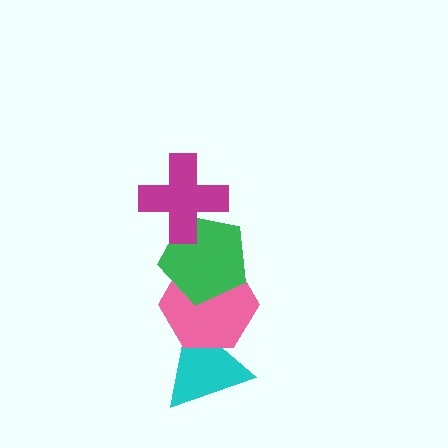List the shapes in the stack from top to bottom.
From top to bottom: the magenta cross, the green pentagon, the pink hexagon, the cyan triangle.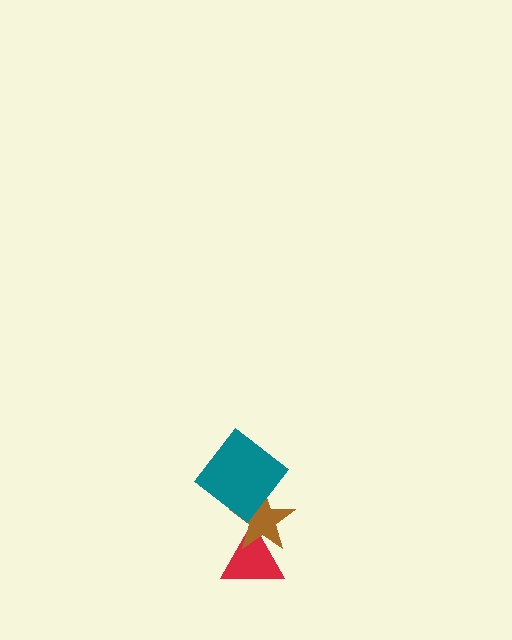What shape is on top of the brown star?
The teal diamond is on top of the brown star.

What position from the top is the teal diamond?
The teal diamond is 1st from the top.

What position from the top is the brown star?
The brown star is 2nd from the top.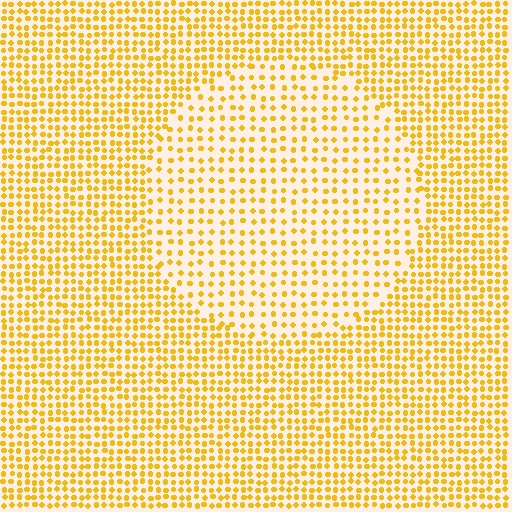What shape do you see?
I see a circle.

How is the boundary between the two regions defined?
The boundary is defined by a change in element density (approximately 1.8x ratio). All elements are the same color, size, and shape.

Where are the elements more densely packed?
The elements are more densely packed outside the circle boundary.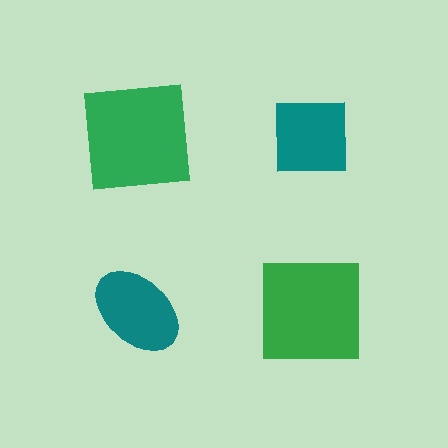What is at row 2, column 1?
A teal ellipse.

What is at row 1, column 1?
A green square.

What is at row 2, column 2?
A green square.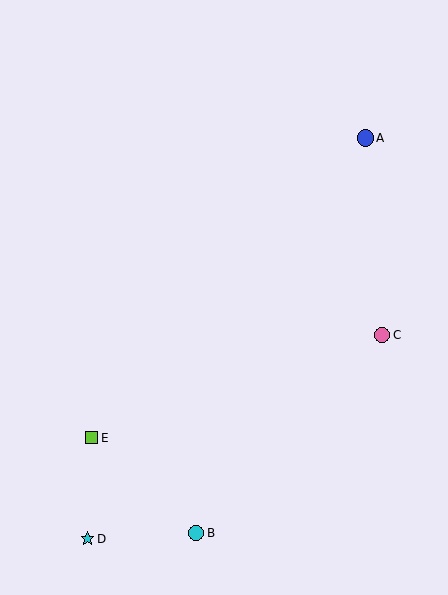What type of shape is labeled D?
Shape D is a cyan star.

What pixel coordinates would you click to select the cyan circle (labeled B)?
Click at (196, 533) to select the cyan circle B.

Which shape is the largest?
The blue circle (labeled A) is the largest.